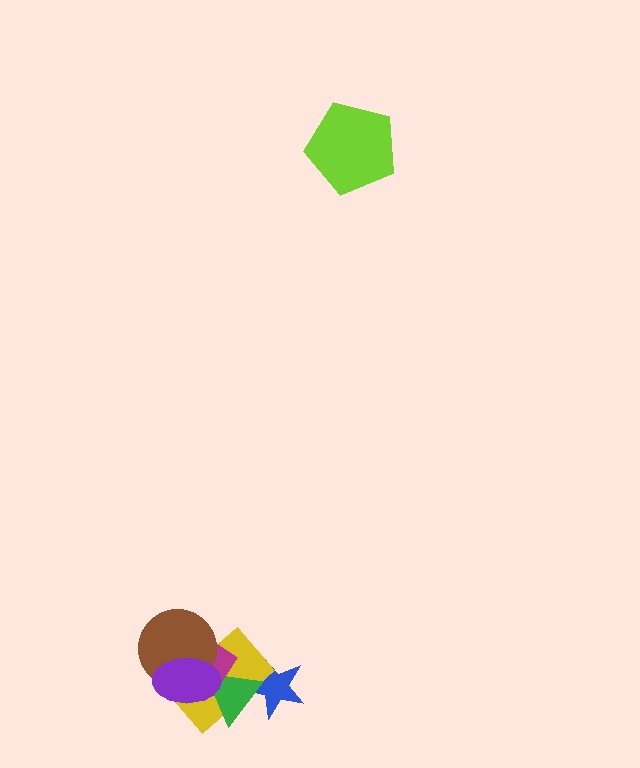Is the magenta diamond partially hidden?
Yes, it is partially covered by another shape.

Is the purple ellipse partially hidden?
No, no other shape covers it.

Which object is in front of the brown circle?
The purple ellipse is in front of the brown circle.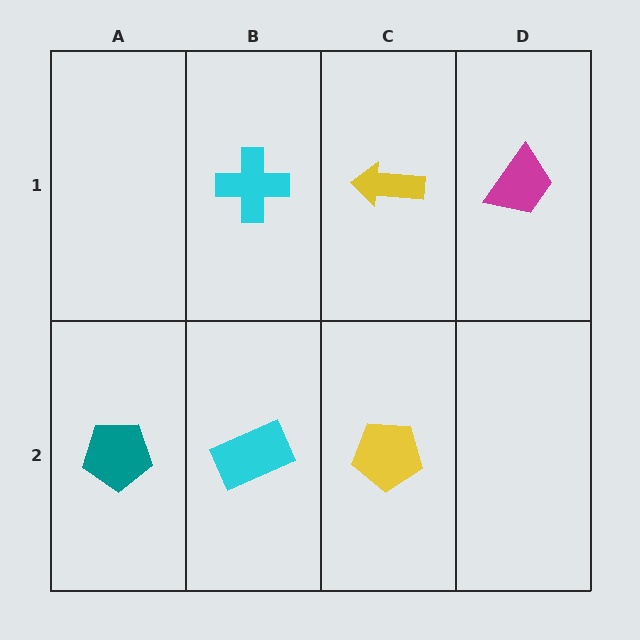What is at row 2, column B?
A cyan rectangle.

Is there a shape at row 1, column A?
No, that cell is empty.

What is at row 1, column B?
A cyan cross.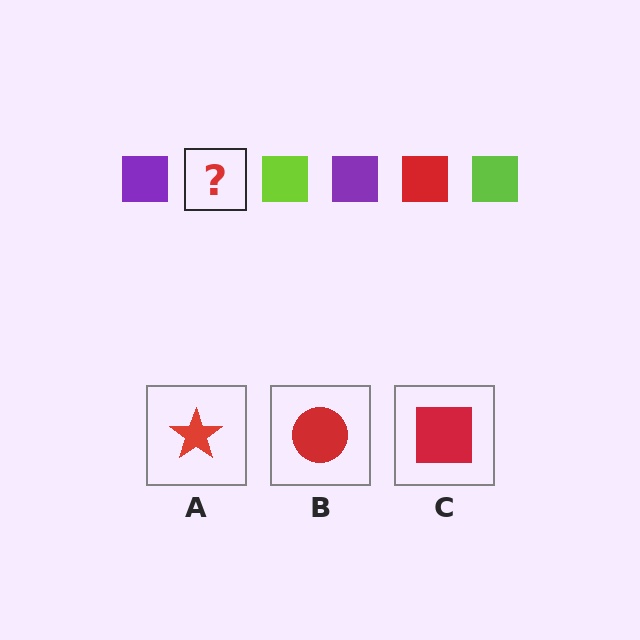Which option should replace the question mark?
Option C.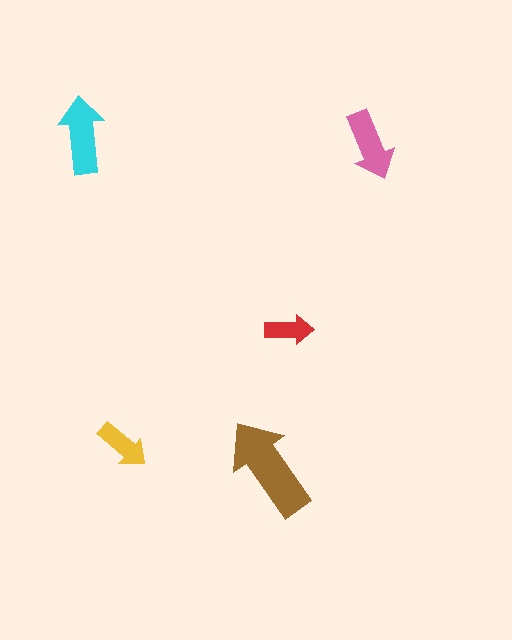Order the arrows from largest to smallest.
the brown one, the cyan one, the pink one, the yellow one, the red one.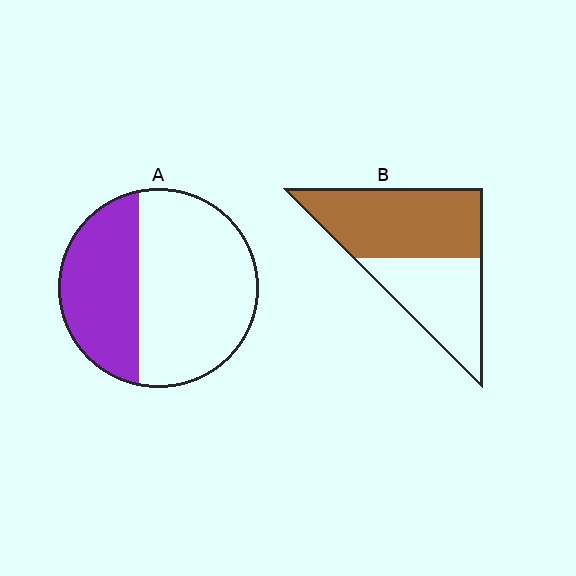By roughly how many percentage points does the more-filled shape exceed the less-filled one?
By roughly 20 percentage points (B over A).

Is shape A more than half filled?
No.